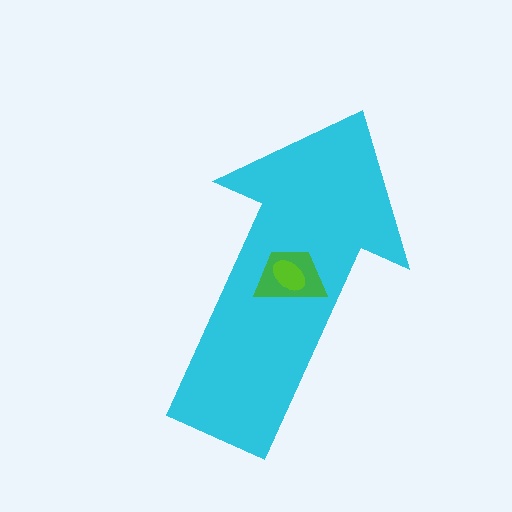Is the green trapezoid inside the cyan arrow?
Yes.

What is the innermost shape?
The lime ellipse.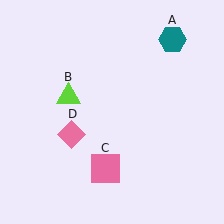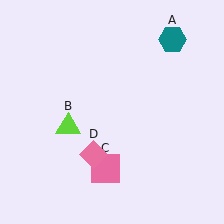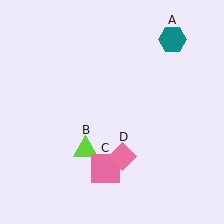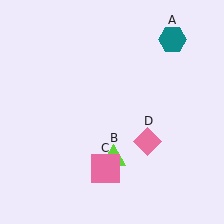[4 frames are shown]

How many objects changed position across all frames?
2 objects changed position: lime triangle (object B), pink diamond (object D).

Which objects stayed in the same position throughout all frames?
Teal hexagon (object A) and pink square (object C) remained stationary.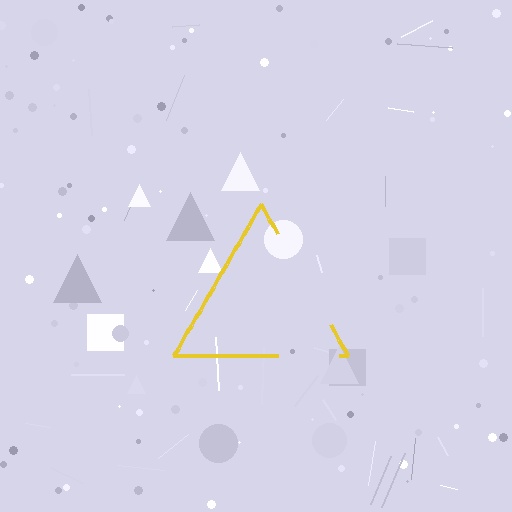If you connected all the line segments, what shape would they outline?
They would outline a triangle.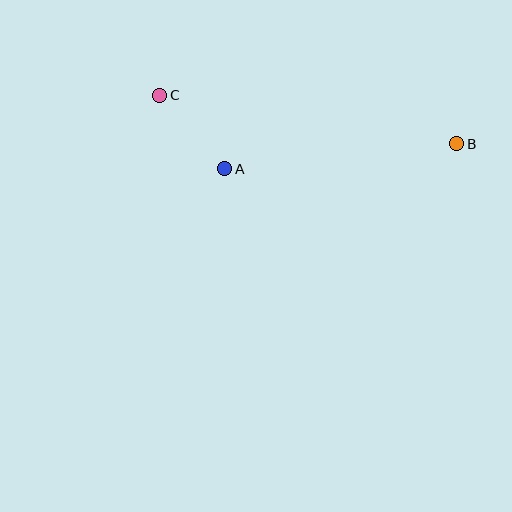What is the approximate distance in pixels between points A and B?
The distance between A and B is approximately 233 pixels.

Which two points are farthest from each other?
Points B and C are farthest from each other.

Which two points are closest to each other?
Points A and C are closest to each other.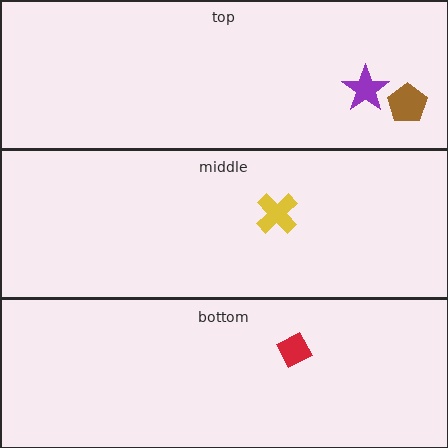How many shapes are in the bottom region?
1.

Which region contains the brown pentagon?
The top region.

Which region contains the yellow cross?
The middle region.